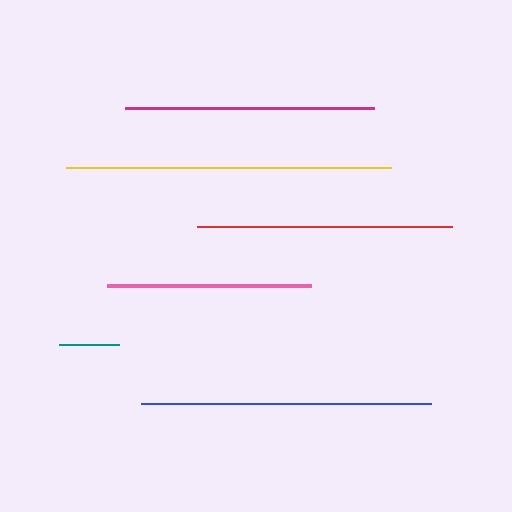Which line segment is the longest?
The yellow line is the longest at approximately 326 pixels.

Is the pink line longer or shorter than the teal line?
The pink line is longer than the teal line.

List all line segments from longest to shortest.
From longest to shortest: yellow, blue, red, magenta, pink, teal.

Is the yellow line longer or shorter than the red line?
The yellow line is longer than the red line.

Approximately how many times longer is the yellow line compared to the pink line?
The yellow line is approximately 1.6 times the length of the pink line.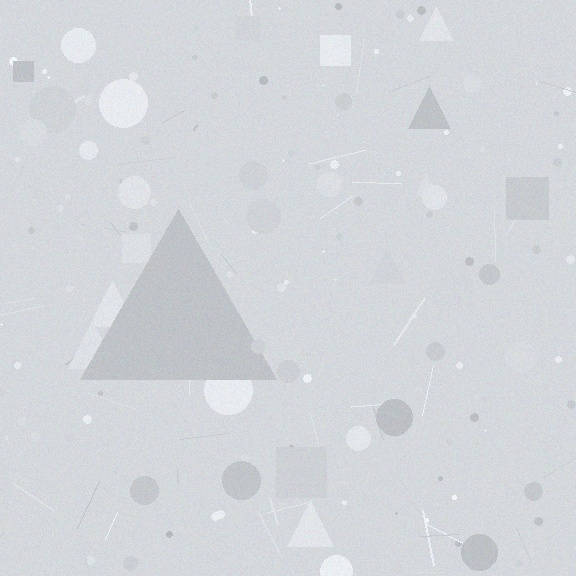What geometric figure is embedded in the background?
A triangle is embedded in the background.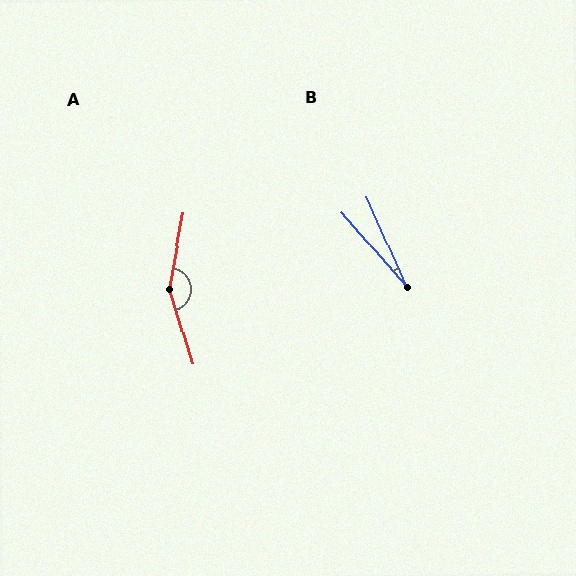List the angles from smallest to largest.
B (17°), A (153°).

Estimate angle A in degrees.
Approximately 153 degrees.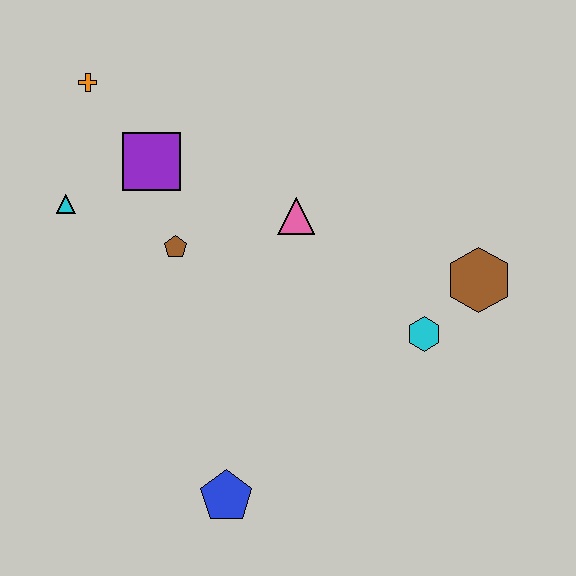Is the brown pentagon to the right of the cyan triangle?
Yes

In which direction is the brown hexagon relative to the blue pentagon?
The brown hexagon is to the right of the blue pentagon.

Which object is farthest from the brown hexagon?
The orange cross is farthest from the brown hexagon.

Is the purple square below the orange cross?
Yes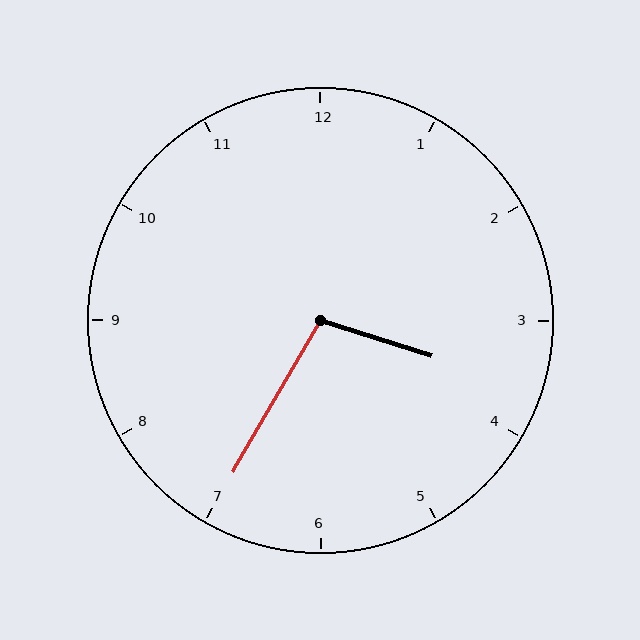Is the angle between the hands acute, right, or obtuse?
It is obtuse.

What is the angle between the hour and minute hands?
Approximately 102 degrees.